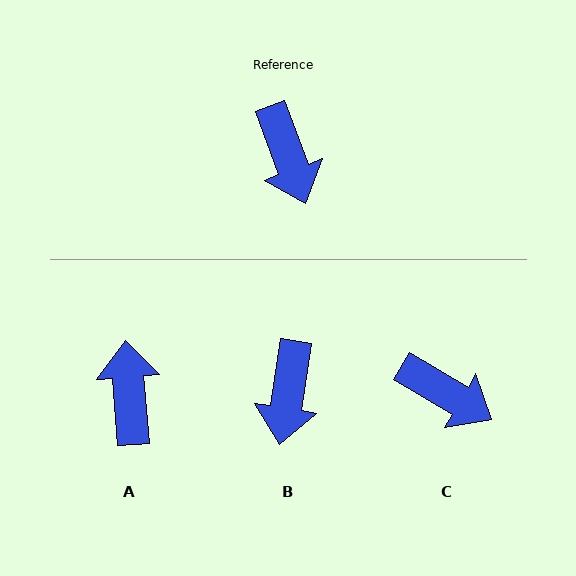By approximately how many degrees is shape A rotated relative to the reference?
Approximately 164 degrees counter-clockwise.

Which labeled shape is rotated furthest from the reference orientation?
A, about 164 degrees away.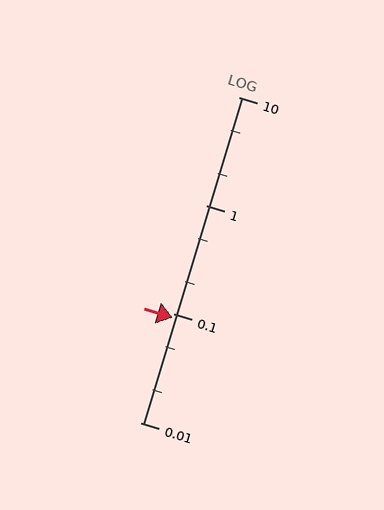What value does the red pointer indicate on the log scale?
The pointer indicates approximately 0.093.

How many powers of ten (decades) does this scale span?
The scale spans 3 decades, from 0.01 to 10.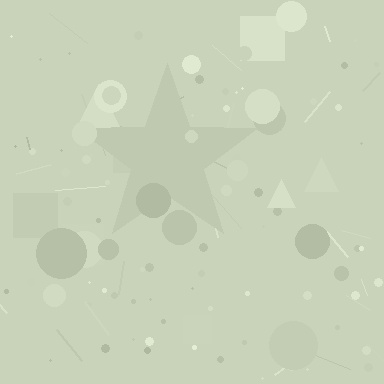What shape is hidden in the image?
A star is hidden in the image.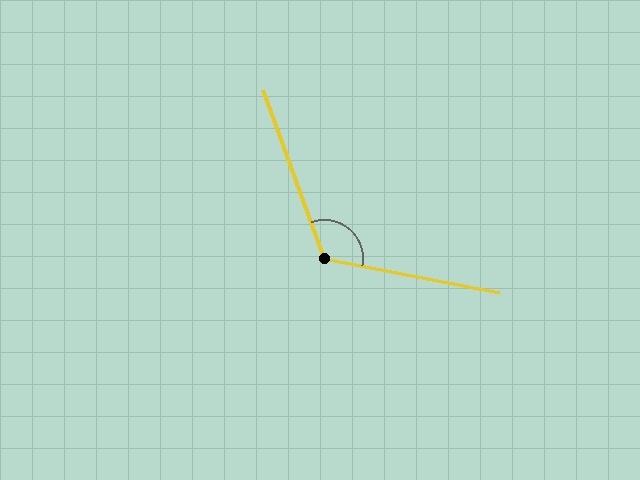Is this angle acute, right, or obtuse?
It is obtuse.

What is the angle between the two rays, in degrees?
Approximately 121 degrees.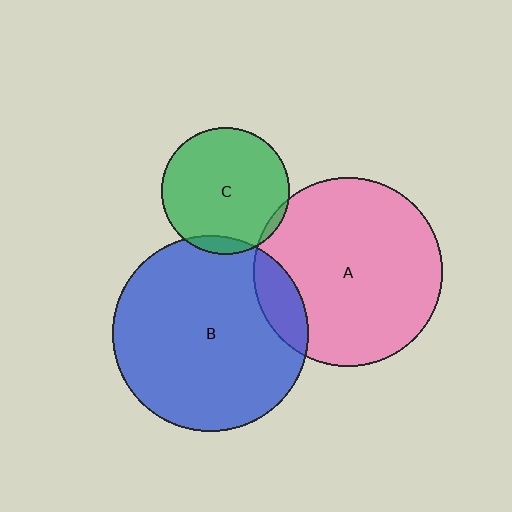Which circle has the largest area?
Circle B (blue).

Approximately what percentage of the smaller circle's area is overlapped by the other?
Approximately 5%.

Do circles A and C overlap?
Yes.